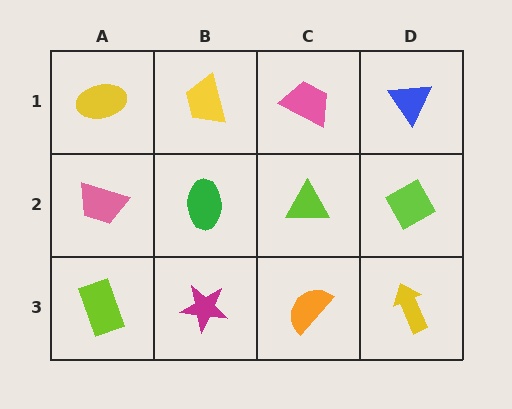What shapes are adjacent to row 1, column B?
A green ellipse (row 2, column B), a yellow ellipse (row 1, column A), a pink trapezoid (row 1, column C).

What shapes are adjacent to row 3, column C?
A lime triangle (row 2, column C), a magenta star (row 3, column B), a yellow arrow (row 3, column D).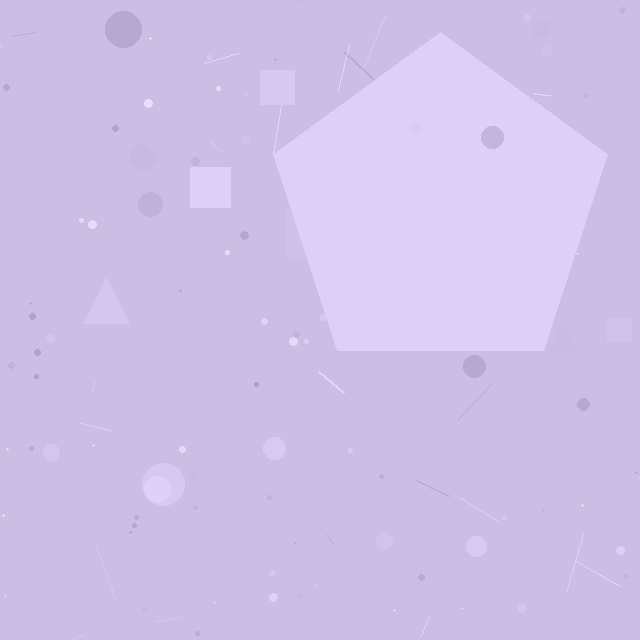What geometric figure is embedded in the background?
A pentagon is embedded in the background.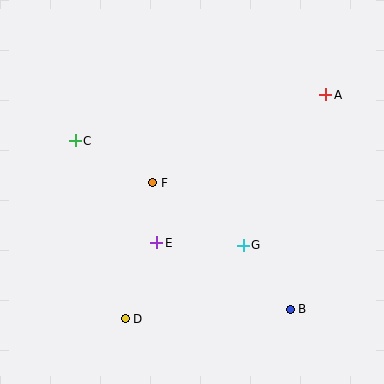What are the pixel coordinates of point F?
Point F is at (153, 183).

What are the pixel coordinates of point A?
Point A is at (326, 95).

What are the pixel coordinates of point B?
Point B is at (290, 309).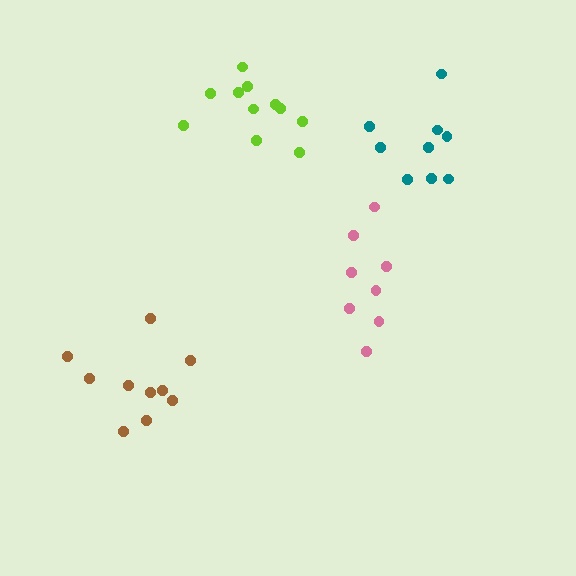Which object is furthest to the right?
The teal cluster is rightmost.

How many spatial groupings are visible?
There are 4 spatial groupings.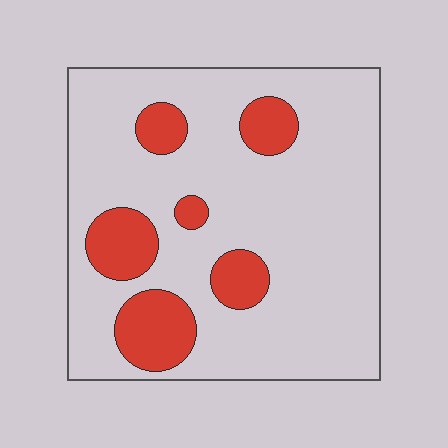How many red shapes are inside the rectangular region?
6.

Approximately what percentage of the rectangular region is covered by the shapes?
Approximately 20%.